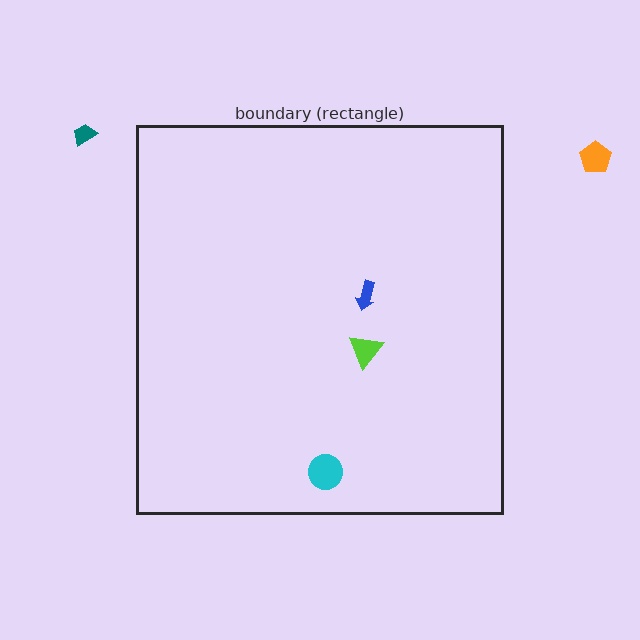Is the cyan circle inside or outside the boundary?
Inside.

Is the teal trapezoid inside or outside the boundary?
Outside.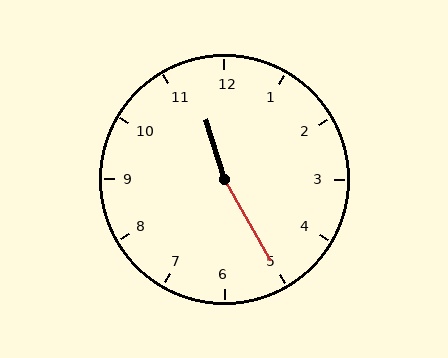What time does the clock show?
11:25.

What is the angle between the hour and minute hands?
Approximately 168 degrees.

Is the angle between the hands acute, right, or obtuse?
It is obtuse.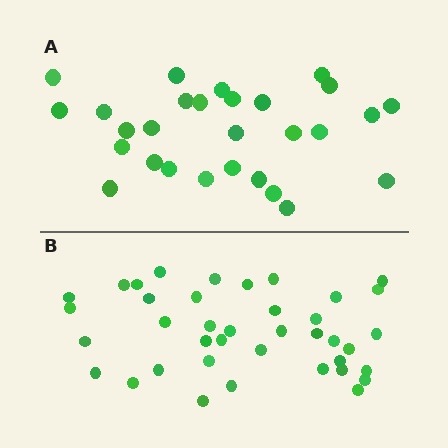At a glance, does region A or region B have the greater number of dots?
Region B (the bottom region) has more dots.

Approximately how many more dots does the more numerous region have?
Region B has roughly 12 or so more dots than region A.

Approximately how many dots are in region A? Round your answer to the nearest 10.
About 30 dots. (The exact count is 28, which rounds to 30.)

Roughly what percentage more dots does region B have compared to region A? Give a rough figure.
About 40% more.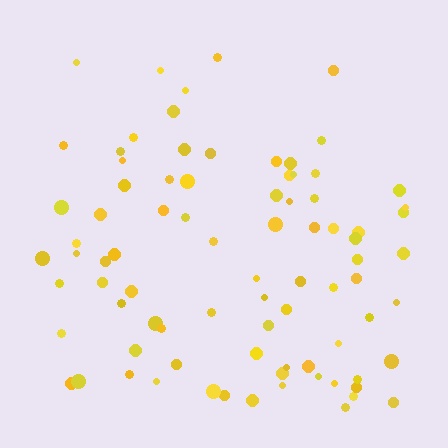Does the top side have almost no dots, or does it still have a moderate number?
Still a moderate number, just noticeably fewer than the bottom.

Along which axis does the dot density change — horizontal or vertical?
Vertical.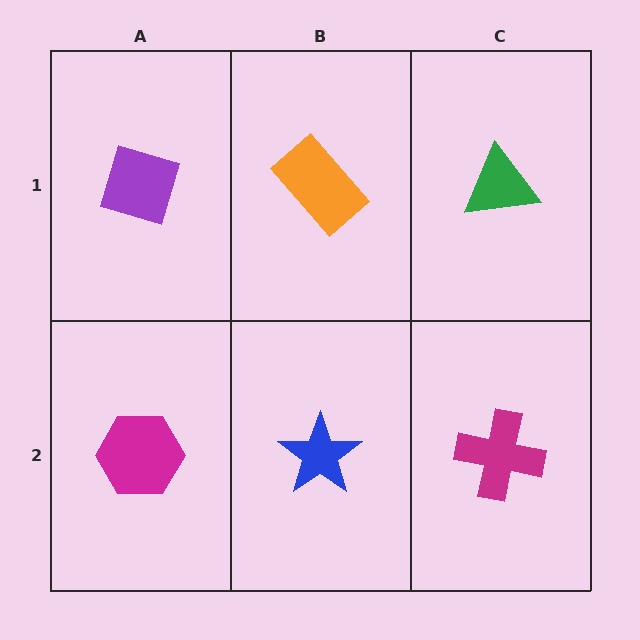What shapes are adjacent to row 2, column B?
An orange rectangle (row 1, column B), a magenta hexagon (row 2, column A), a magenta cross (row 2, column C).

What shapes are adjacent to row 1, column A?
A magenta hexagon (row 2, column A), an orange rectangle (row 1, column B).